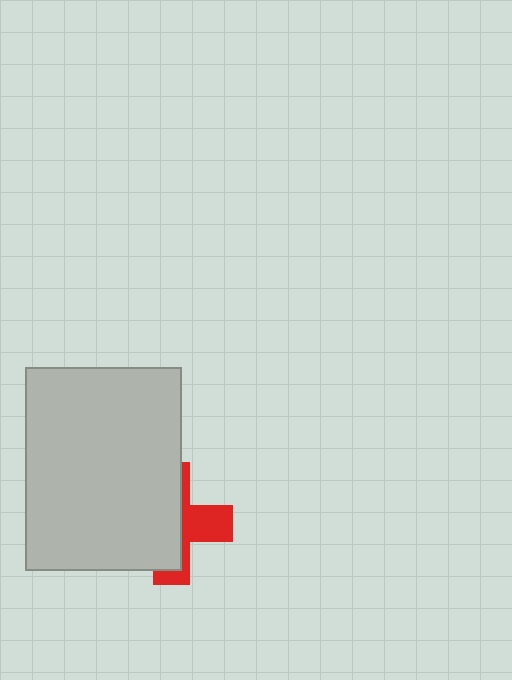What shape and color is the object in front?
The object in front is a light gray rectangle.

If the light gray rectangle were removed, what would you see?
You would see the complete red cross.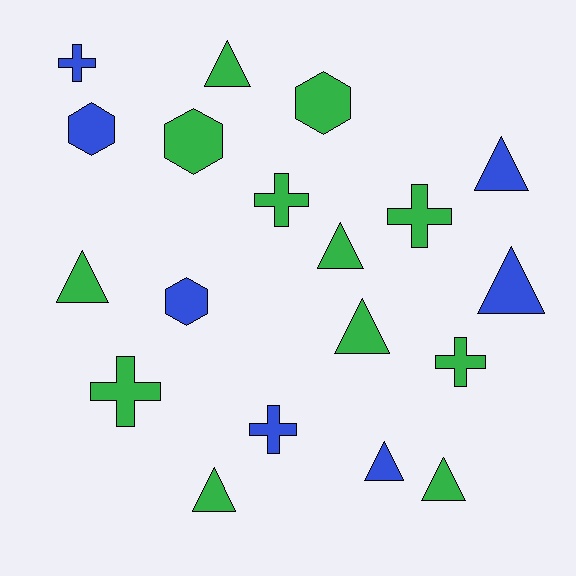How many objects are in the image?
There are 19 objects.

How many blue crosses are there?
There are 2 blue crosses.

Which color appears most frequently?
Green, with 12 objects.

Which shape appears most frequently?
Triangle, with 9 objects.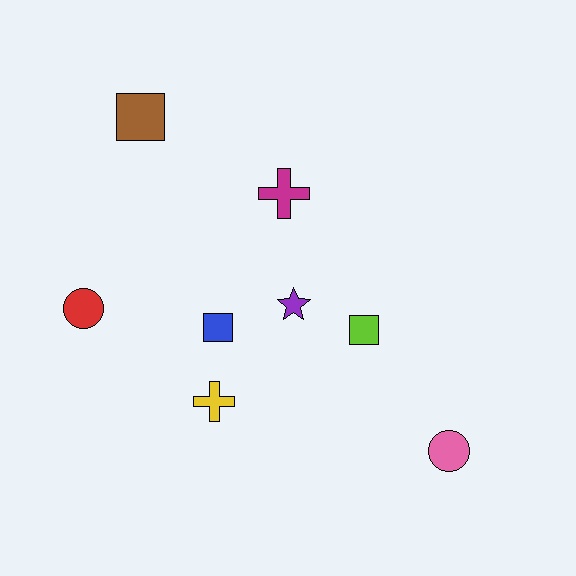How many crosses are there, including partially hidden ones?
There are 2 crosses.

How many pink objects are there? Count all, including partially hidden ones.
There is 1 pink object.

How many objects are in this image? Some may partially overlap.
There are 8 objects.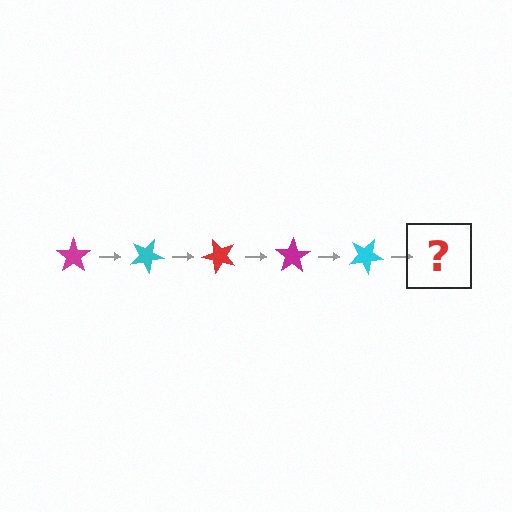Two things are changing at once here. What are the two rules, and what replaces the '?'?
The two rules are that it rotates 25 degrees each step and the color cycles through magenta, cyan, and red. The '?' should be a red star, rotated 125 degrees from the start.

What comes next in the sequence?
The next element should be a red star, rotated 125 degrees from the start.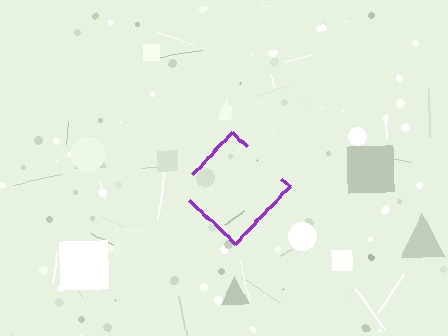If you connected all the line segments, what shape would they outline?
They would outline a diamond.